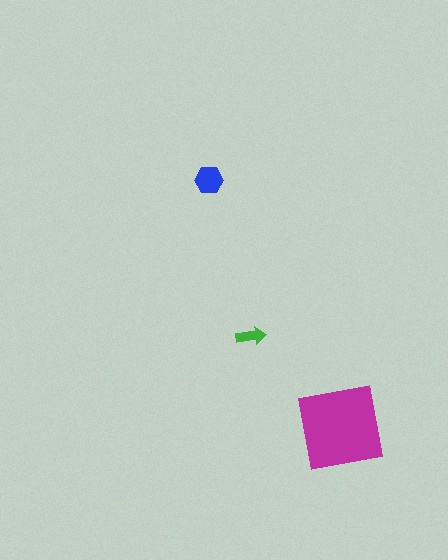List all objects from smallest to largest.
The green arrow, the blue hexagon, the magenta square.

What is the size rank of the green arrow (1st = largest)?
3rd.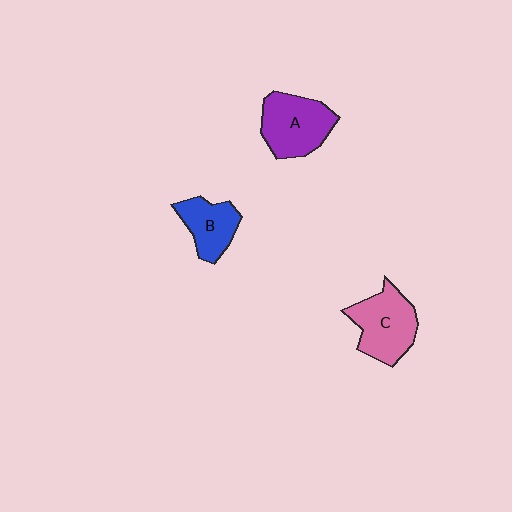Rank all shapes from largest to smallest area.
From largest to smallest: A (purple), C (pink), B (blue).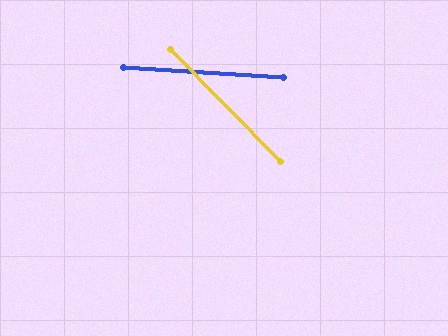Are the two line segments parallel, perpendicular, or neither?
Neither parallel nor perpendicular — they differ by about 42°.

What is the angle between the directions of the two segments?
Approximately 42 degrees.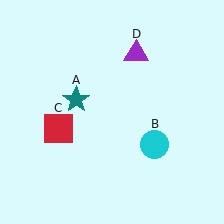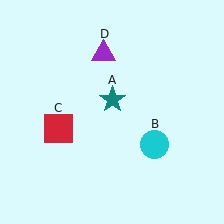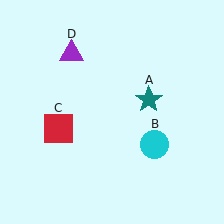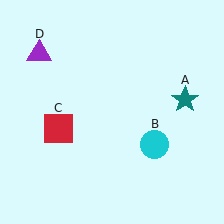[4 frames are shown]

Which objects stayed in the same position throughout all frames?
Cyan circle (object B) and red square (object C) remained stationary.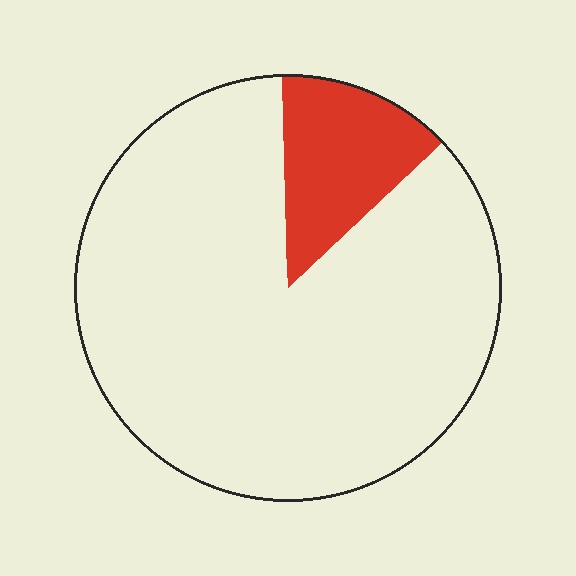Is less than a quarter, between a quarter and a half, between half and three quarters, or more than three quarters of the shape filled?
Less than a quarter.